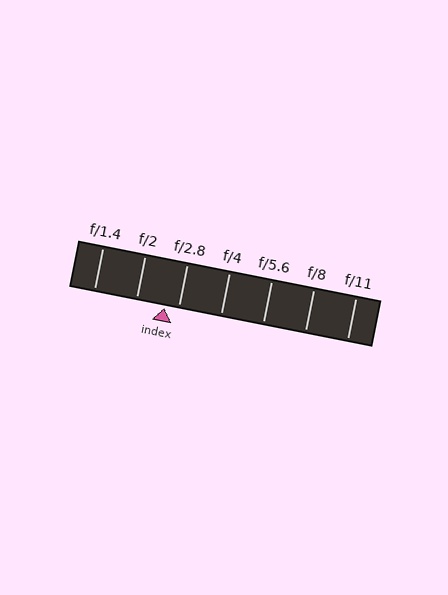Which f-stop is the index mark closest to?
The index mark is closest to f/2.8.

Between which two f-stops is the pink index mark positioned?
The index mark is between f/2 and f/2.8.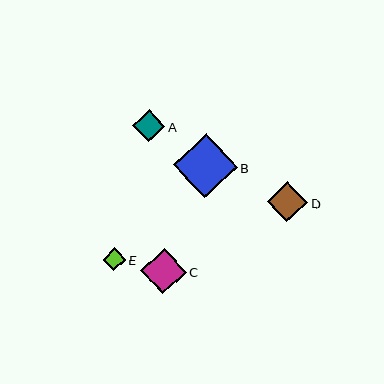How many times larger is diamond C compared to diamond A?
Diamond C is approximately 1.4 times the size of diamond A.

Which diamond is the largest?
Diamond B is the largest with a size of approximately 63 pixels.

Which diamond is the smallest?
Diamond E is the smallest with a size of approximately 22 pixels.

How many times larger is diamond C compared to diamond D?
Diamond C is approximately 1.1 times the size of diamond D.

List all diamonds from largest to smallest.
From largest to smallest: B, C, D, A, E.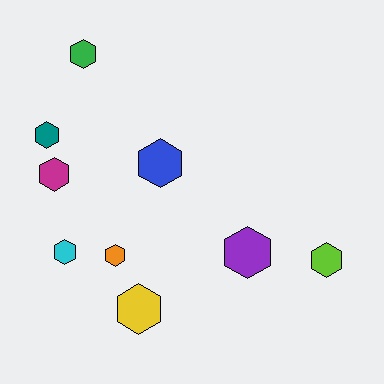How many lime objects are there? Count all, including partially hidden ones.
There is 1 lime object.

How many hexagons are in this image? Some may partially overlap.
There are 9 hexagons.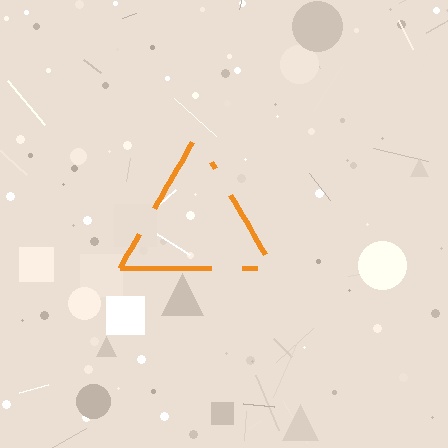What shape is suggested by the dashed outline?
The dashed outline suggests a triangle.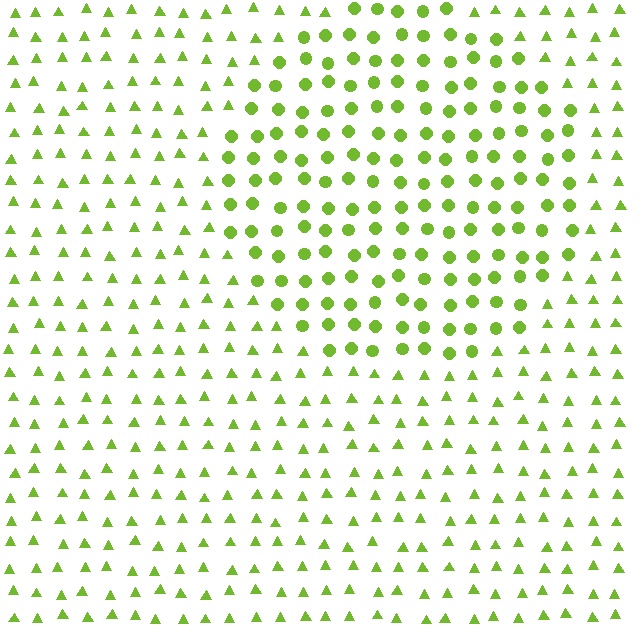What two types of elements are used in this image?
The image uses circles inside the circle region and triangles outside it.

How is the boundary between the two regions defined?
The boundary is defined by a change in element shape: circles inside vs. triangles outside. All elements share the same color and spacing.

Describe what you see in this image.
The image is filled with small lime elements arranged in a uniform grid. A circle-shaped region contains circles, while the surrounding area contains triangles. The boundary is defined purely by the change in element shape.